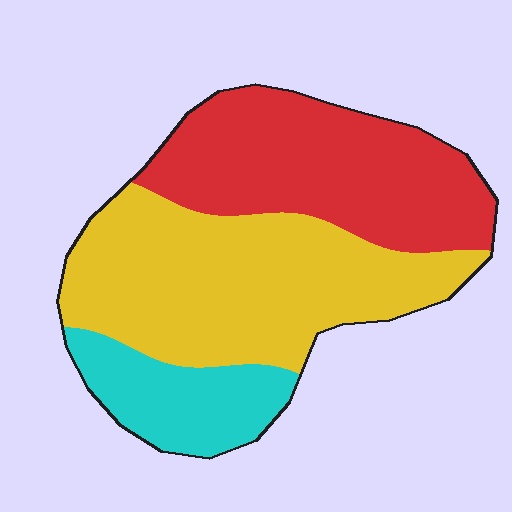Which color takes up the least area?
Cyan, at roughly 15%.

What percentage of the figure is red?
Red takes up about three eighths (3/8) of the figure.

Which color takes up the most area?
Yellow, at roughly 45%.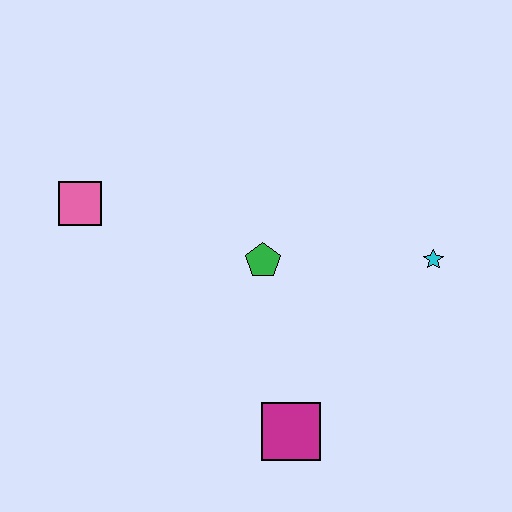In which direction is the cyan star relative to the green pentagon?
The cyan star is to the right of the green pentagon.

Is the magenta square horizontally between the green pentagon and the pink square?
No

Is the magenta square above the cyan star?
No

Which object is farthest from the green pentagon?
The pink square is farthest from the green pentagon.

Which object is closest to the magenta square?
The green pentagon is closest to the magenta square.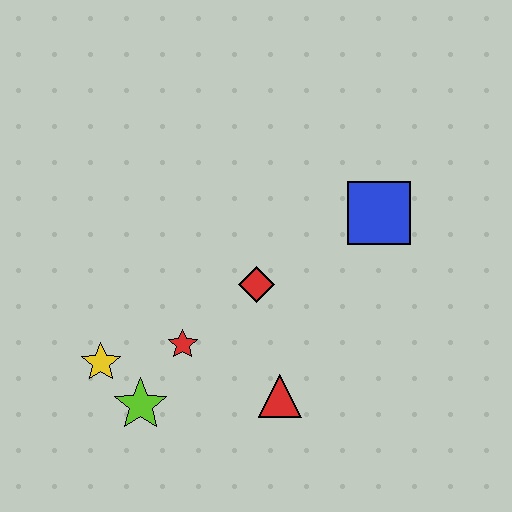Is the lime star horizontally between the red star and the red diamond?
No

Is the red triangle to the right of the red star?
Yes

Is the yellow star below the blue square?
Yes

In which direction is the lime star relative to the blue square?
The lime star is to the left of the blue square.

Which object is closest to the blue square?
The red diamond is closest to the blue square.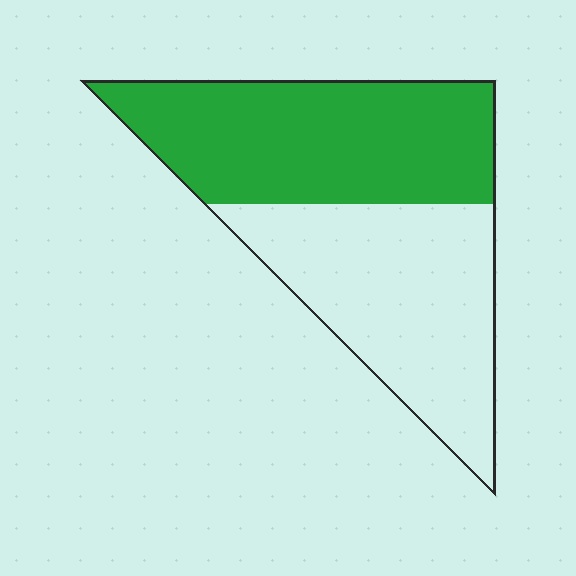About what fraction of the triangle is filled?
About one half (1/2).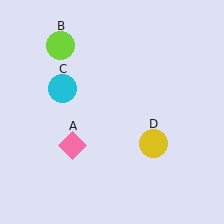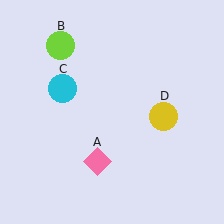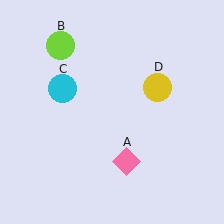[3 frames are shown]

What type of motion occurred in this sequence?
The pink diamond (object A), yellow circle (object D) rotated counterclockwise around the center of the scene.